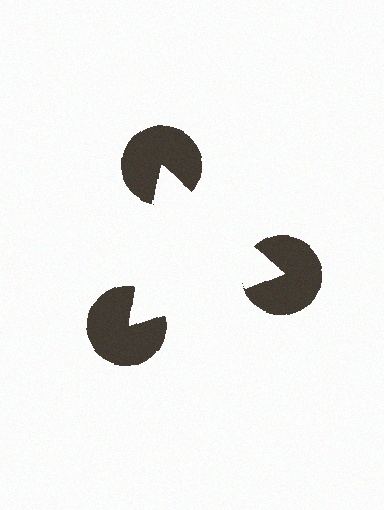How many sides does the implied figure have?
3 sides.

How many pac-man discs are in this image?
There are 3 — one at each vertex of the illusory triangle.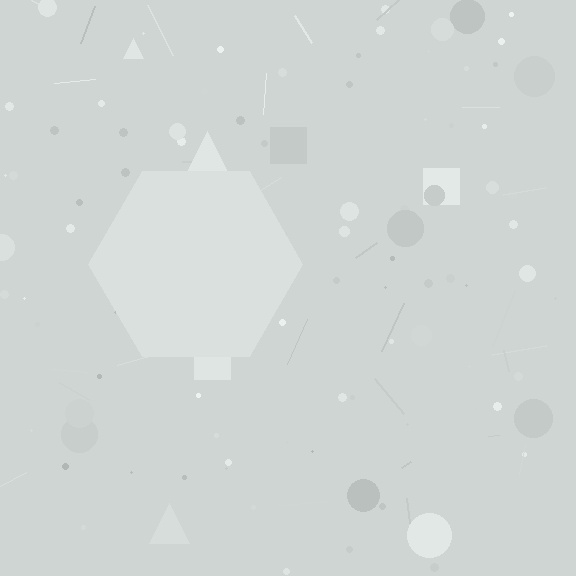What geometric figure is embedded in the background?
A hexagon is embedded in the background.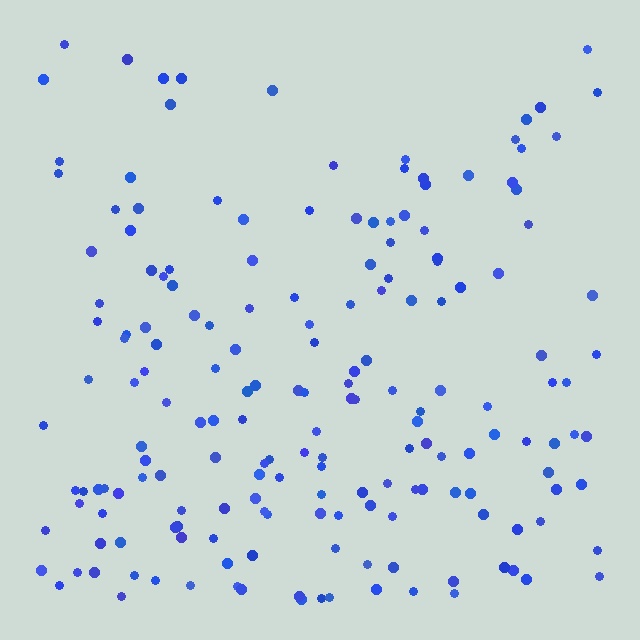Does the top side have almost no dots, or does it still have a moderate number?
Still a moderate number, just noticeably fewer than the bottom.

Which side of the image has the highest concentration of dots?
The bottom.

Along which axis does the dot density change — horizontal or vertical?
Vertical.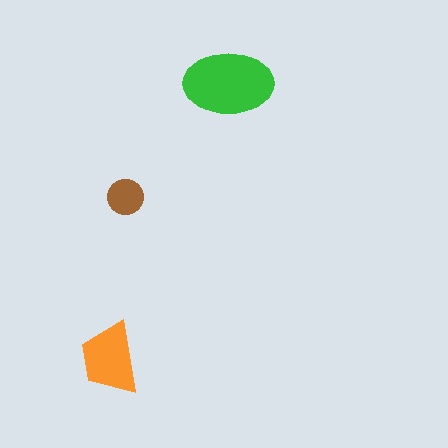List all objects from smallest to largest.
The brown circle, the orange trapezoid, the green ellipse.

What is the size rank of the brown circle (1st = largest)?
3rd.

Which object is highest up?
The green ellipse is topmost.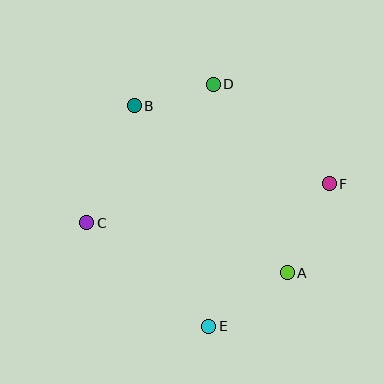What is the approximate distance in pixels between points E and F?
The distance between E and F is approximately 187 pixels.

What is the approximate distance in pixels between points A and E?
The distance between A and E is approximately 95 pixels.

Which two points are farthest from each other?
Points C and F are farthest from each other.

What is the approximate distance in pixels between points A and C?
The distance between A and C is approximately 207 pixels.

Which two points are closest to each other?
Points B and D are closest to each other.